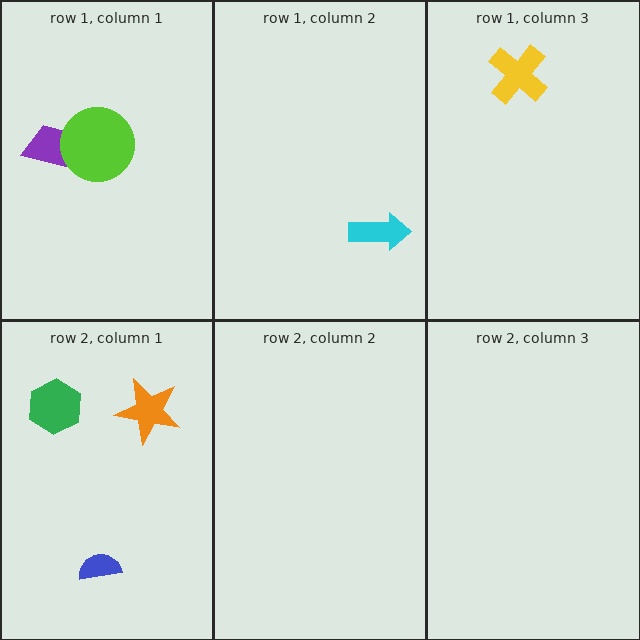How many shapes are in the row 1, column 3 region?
1.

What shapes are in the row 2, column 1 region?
The blue semicircle, the orange star, the green hexagon.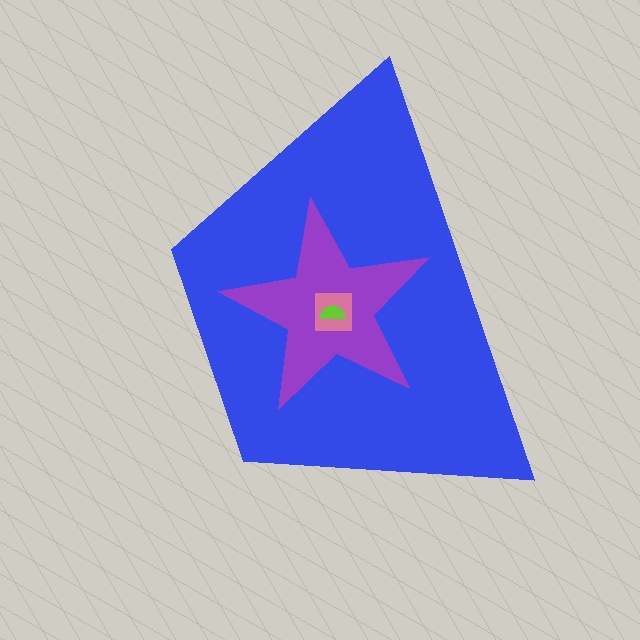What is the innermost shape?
The lime semicircle.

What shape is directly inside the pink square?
The lime semicircle.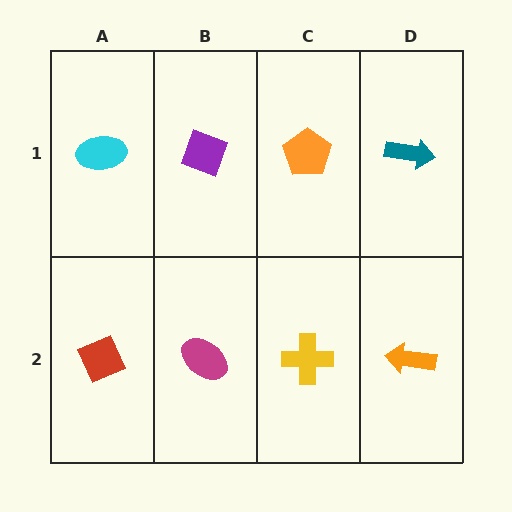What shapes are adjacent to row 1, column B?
A magenta ellipse (row 2, column B), a cyan ellipse (row 1, column A), an orange pentagon (row 1, column C).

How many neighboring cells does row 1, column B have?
3.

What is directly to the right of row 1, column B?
An orange pentagon.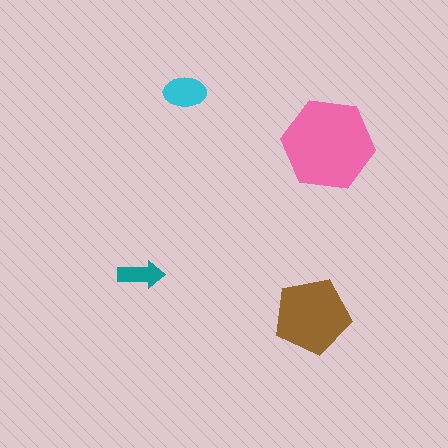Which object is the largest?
The pink hexagon.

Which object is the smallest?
The teal arrow.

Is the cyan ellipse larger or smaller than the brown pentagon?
Smaller.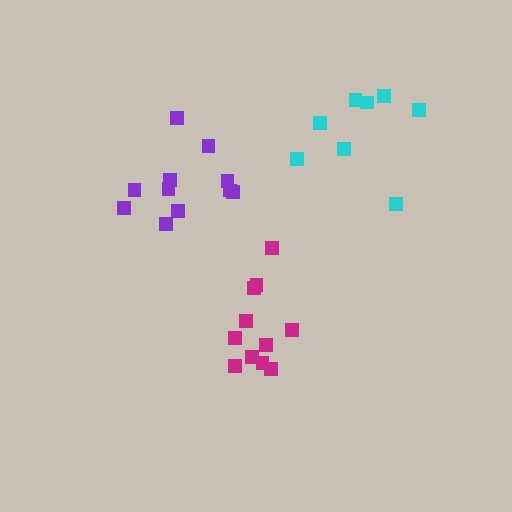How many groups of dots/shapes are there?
There are 3 groups.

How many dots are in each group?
Group 1: 8 dots, Group 2: 11 dots, Group 3: 11 dots (30 total).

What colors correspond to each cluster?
The clusters are colored: cyan, magenta, purple.